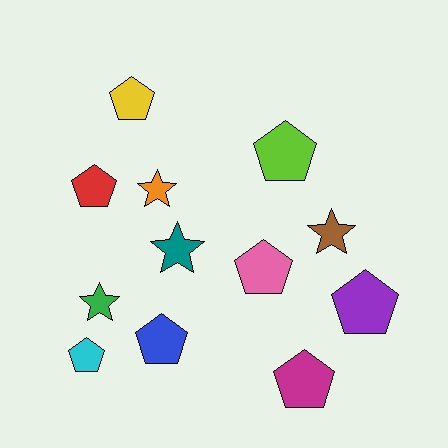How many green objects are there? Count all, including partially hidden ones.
There is 1 green object.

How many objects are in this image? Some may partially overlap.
There are 12 objects.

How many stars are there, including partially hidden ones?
There are 4 stars.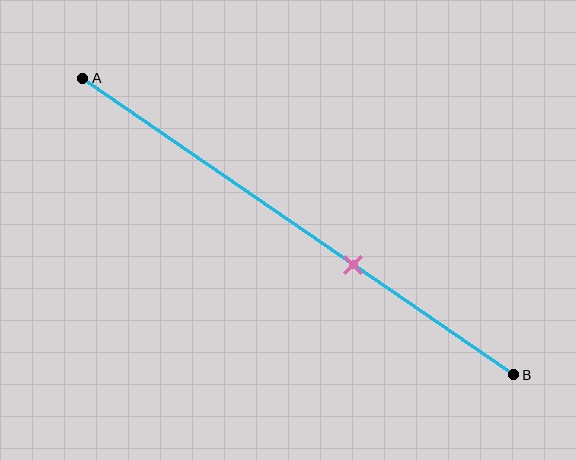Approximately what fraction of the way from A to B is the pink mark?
The pink mark is approximately 65% of the way from A to B.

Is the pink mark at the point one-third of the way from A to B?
No, the mark is at about 65% from A, not at the 33% one-third point.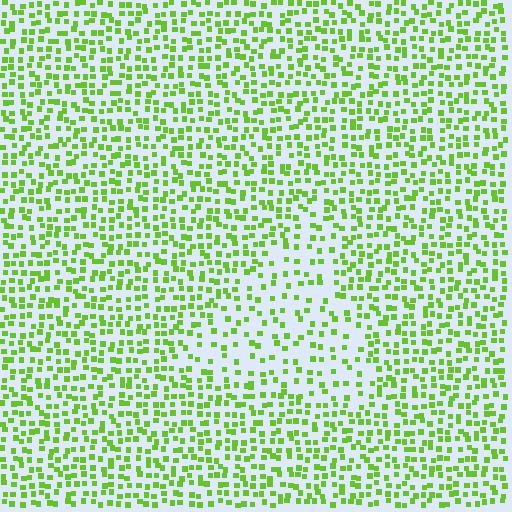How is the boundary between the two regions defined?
The boundary is defined by a change in element density (approximately 1.9x ratio). All elements are the same color, size, and shape.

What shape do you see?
I see a triangle.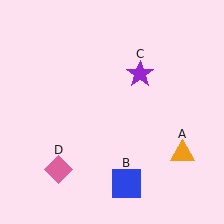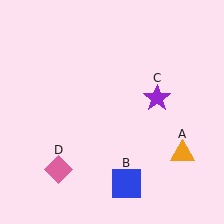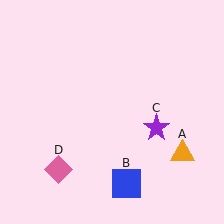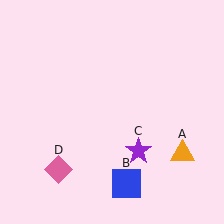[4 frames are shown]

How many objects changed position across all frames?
1 object changed position: purple star (object C).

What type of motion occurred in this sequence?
The purple star (object C) rotated clockwise around the center of the scene.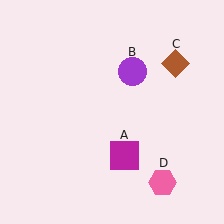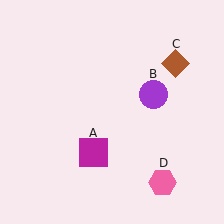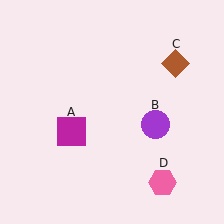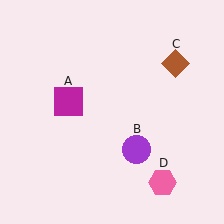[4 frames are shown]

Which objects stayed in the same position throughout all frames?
Brown diamond (object C) and pink hexagon (object D) remained stationary.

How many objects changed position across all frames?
2 objects changed position: magenta square (object A), purple circle (object B).